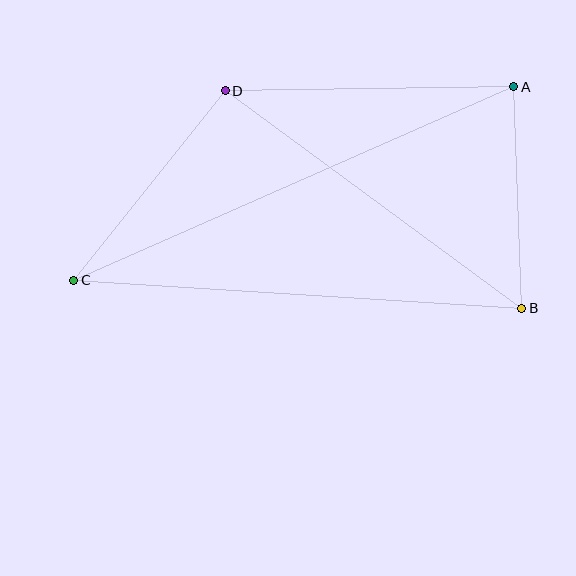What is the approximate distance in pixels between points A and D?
The distance between A and D is approximately 289 pixels.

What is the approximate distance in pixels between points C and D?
The distance between C and D is approximately 243 pixels.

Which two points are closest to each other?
Points A and B are closest to each other.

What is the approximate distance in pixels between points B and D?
The distance between B and D is approximately 368 pixels.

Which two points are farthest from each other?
Points A and C are farthest from each other.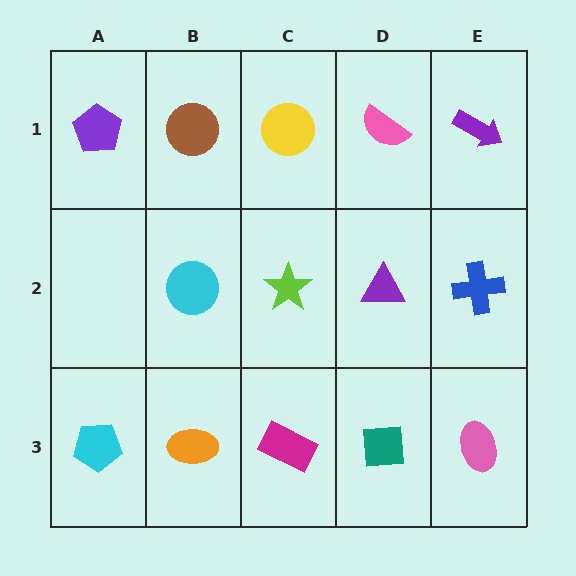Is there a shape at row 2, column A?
No, that cell is empty.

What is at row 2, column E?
A blue cross.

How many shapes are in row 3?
5 shapes.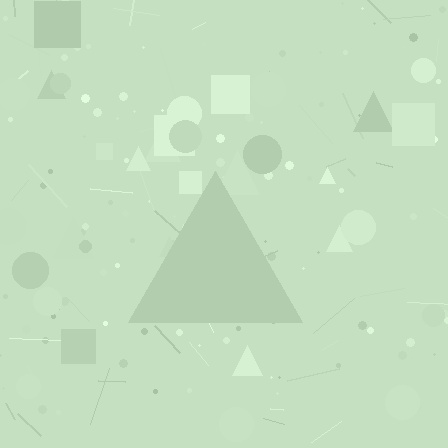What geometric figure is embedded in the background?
A triangle is embedded in the background.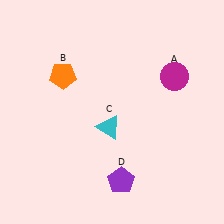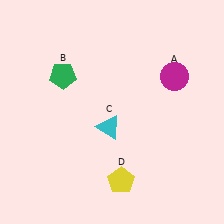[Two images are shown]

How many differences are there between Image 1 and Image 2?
There are 2 differences between the two images.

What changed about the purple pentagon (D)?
In Image 1, D is purple. In Image 2, it changed to yellow.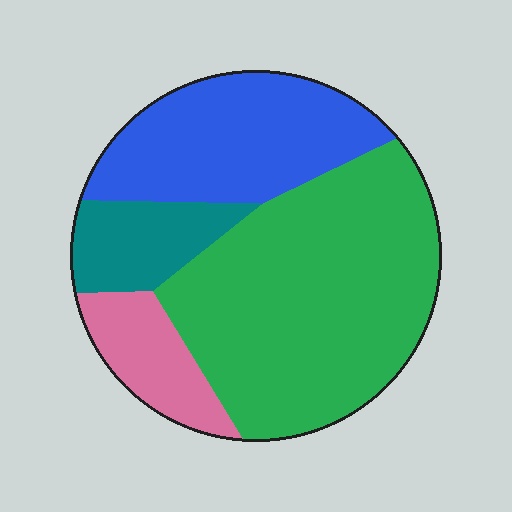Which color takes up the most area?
Green, at roughly 50%.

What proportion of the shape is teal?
Teal takes up about one eighth (1/8) of the shape.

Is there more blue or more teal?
Blue.